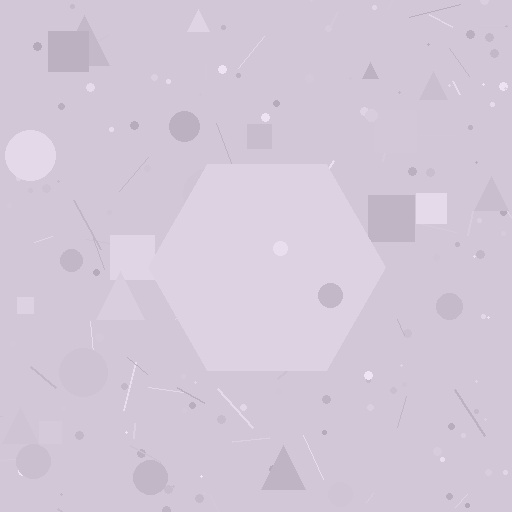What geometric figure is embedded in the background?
A hexagon is embedded in the background.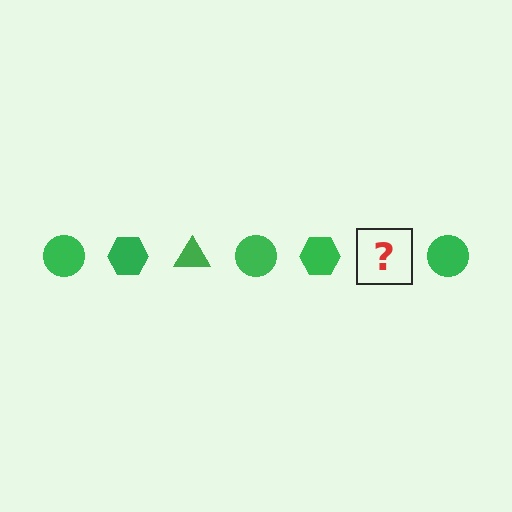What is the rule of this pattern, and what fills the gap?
The rule is that the pattern cycles through circle, hexagon, triangle shapes in green. The gap should be filled with a green triangle.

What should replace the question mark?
The question mark should be replaced with a green triangle.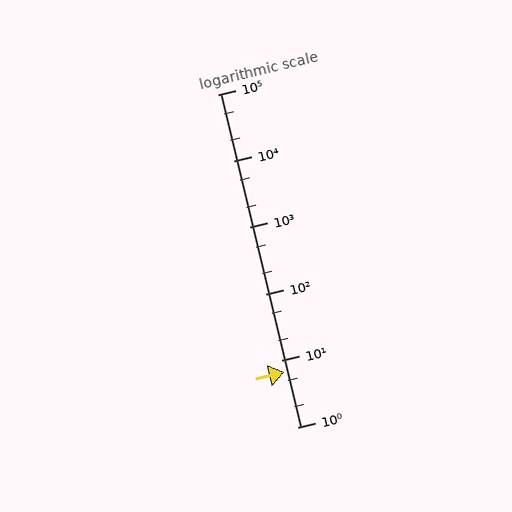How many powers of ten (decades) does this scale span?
The scale spans 5 decades, from 1 to 100000.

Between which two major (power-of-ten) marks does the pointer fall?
The pointer is between 1 and 10.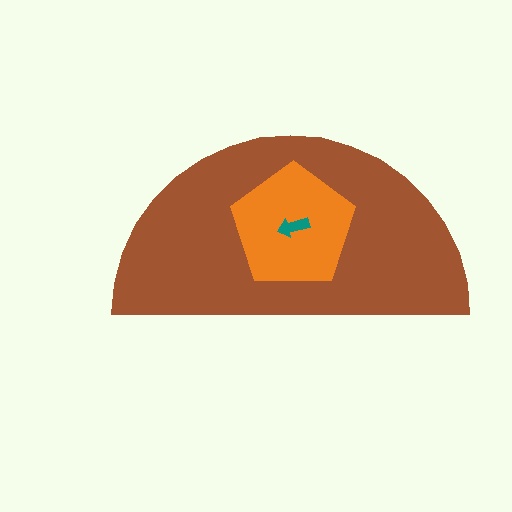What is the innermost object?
The teal arrow.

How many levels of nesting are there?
3.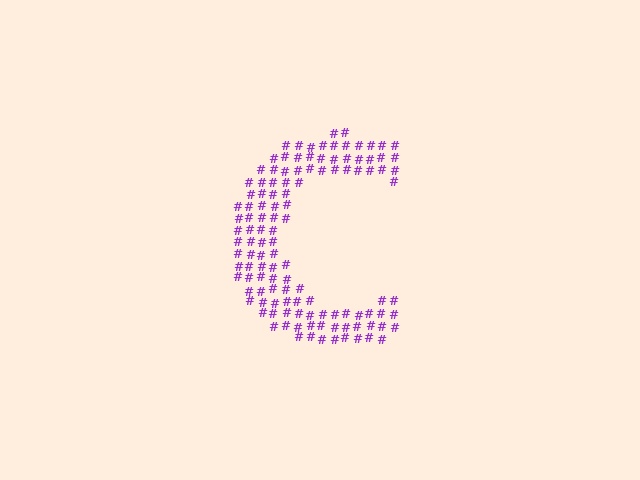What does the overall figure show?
The overall figure shows the letter C.